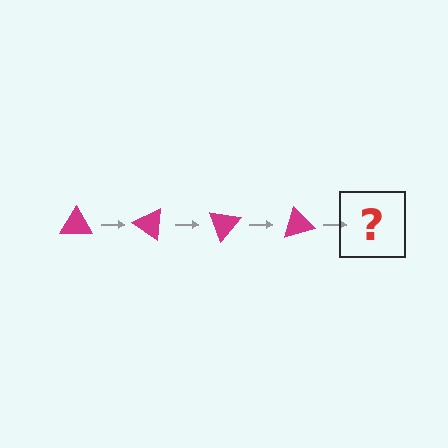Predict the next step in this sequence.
The next step is a magenta triangle rotated 140 degrees.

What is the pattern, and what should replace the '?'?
The pattern is that the triangle rotates 35 degrees each step. The '?' should be a magenta triangle rotated 140 degrees.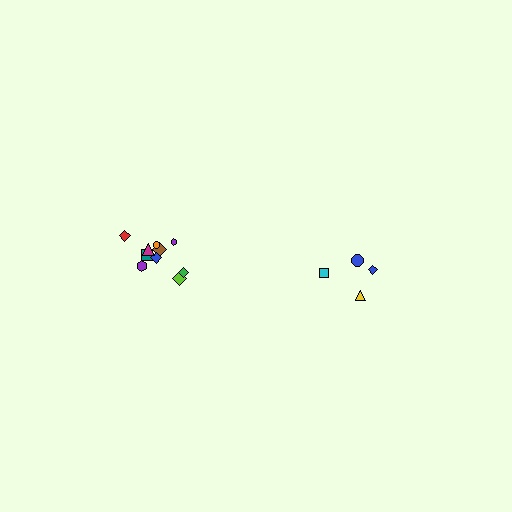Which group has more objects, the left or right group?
The left group.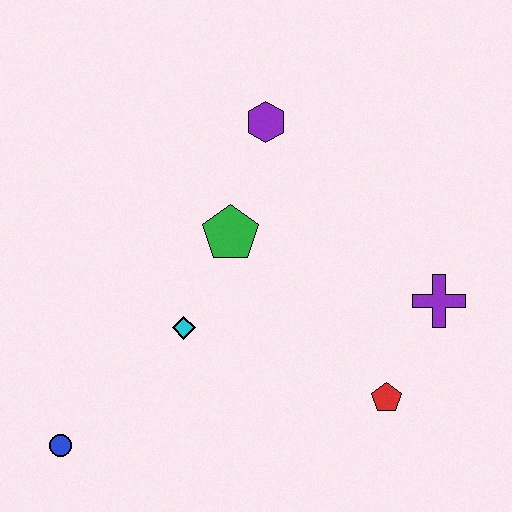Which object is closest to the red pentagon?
The purple cross is closest to the red pentagon.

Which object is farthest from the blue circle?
The purple cross is farthest from the blue circle.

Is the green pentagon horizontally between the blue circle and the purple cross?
Yes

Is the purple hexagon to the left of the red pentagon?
Yes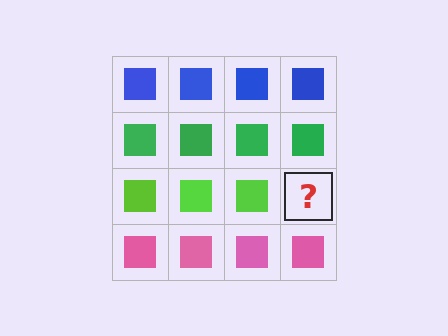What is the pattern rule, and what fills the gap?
The rule is that each row has a consistent color. The gap should be filled with a lime square.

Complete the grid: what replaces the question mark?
The question mark should be replaced with a lime square.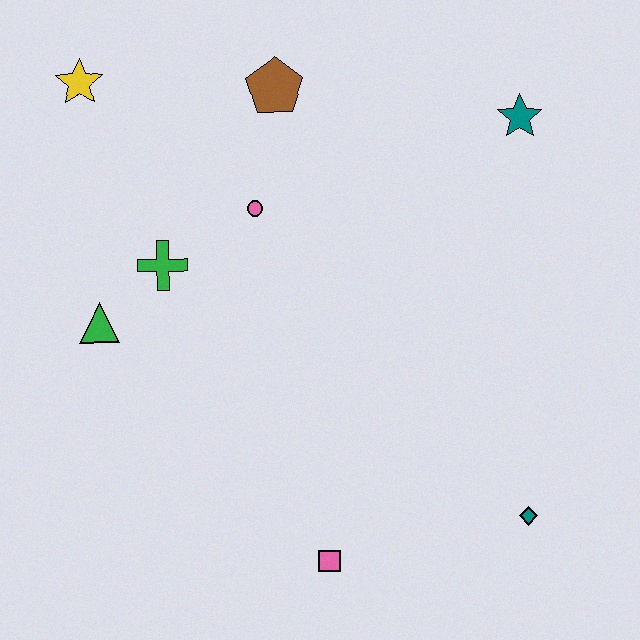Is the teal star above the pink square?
Yes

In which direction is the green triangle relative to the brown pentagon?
The green triangle is below the brown pentagon.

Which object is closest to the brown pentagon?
The pink circle is closest to the brown pentagon.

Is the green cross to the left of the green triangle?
No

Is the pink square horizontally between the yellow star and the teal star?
Yes